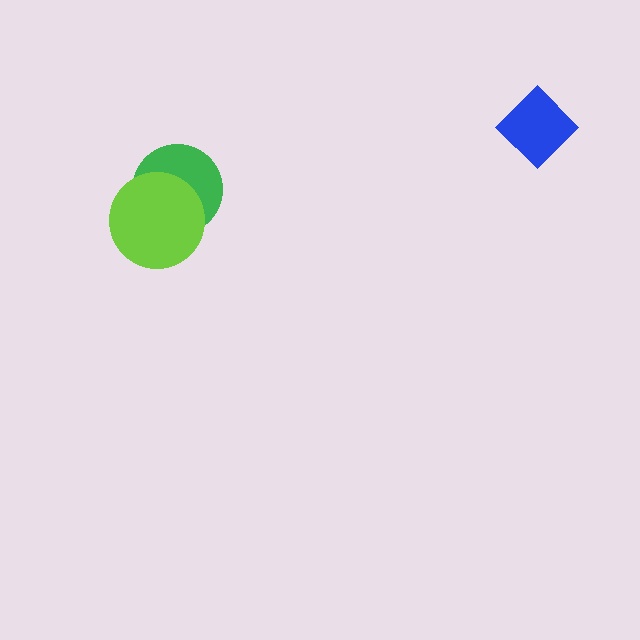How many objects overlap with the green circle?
1 object overlaps with the green circle.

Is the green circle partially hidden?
Yes, it is partially covered by another shape.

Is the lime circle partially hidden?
No, no other shape covers it.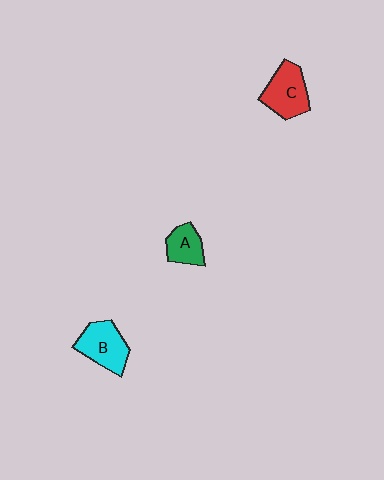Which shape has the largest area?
Shape B (cyan).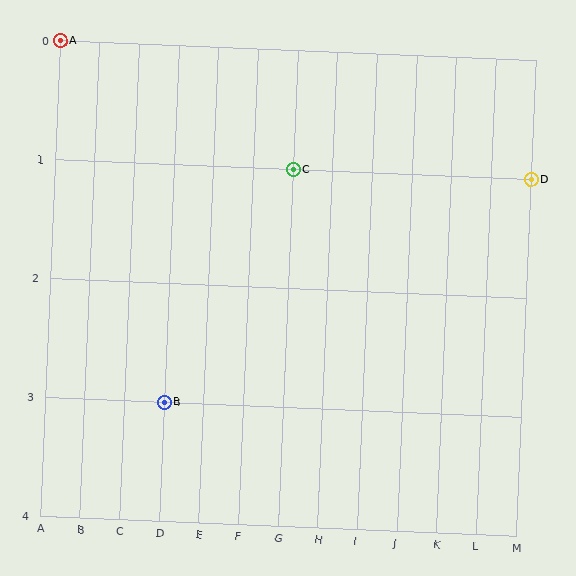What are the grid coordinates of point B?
Point B is at grid coordinates (D, 3).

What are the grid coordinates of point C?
Point C is at grid coordinates (G, 1).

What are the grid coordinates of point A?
Point A is at grid coordinates (A, 0).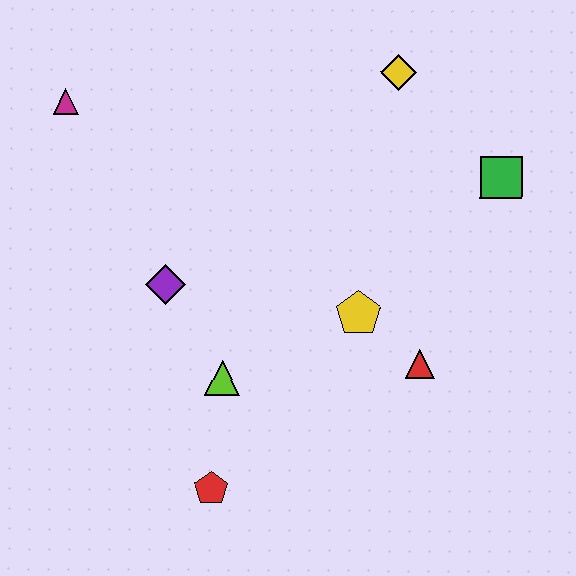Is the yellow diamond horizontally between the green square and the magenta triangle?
Yes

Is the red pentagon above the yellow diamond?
No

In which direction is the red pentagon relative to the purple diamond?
The red pentagon is below the purple diamond.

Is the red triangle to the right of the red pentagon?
Yes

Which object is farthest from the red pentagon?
The yellow diamond is farthest from the red pentagon.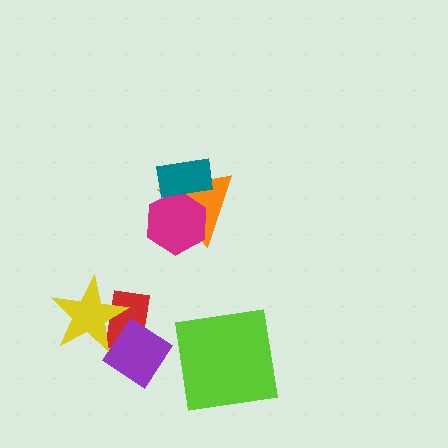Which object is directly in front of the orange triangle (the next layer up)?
The magenta hexagon is directly in front of the orange triangle.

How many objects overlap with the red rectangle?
2 objects overlap with the red rectangle.